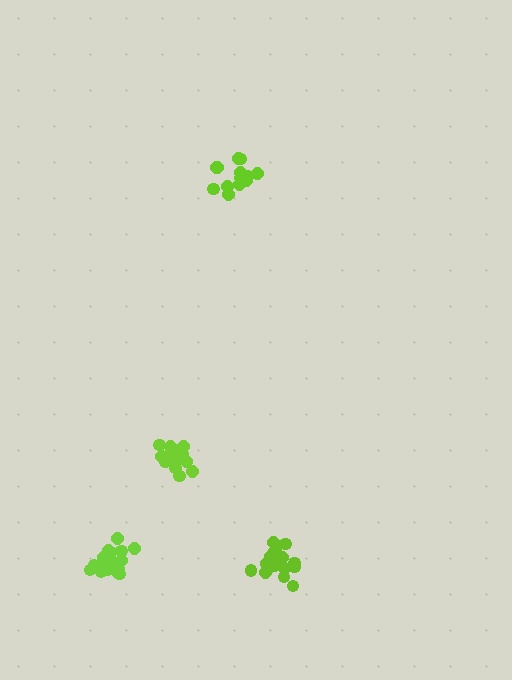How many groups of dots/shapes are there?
There are 4 groups.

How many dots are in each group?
Group 1: 13 dots, Group 2: 17 dots, Group 3: 14 dots, Group 4: 18 dots (62 total).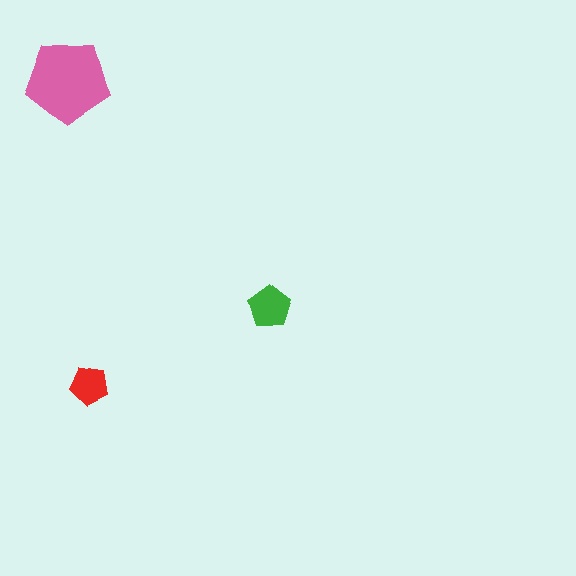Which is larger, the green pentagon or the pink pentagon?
The pink one.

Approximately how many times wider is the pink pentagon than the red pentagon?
About 2 times wider.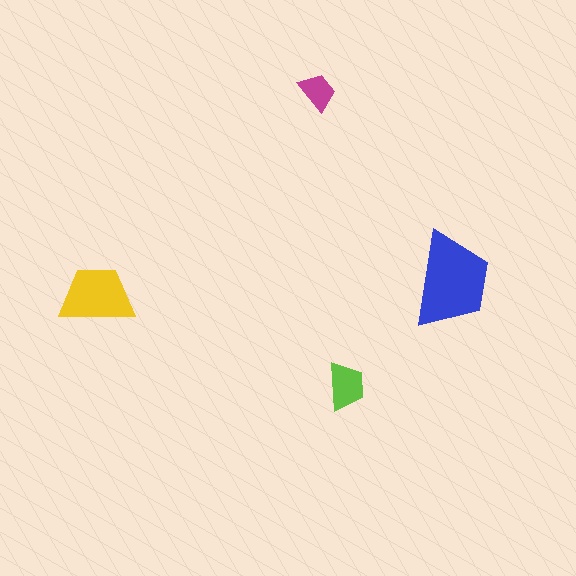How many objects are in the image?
There are 4 objects in the image.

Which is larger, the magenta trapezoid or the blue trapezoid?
The blue one.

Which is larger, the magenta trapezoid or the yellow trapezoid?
The yellow one.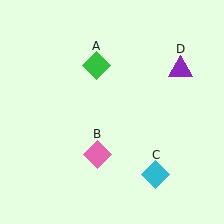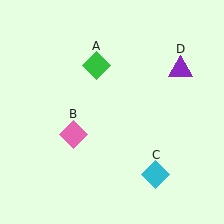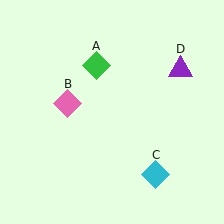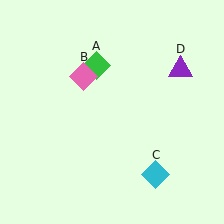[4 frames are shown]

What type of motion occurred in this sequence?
The pink diamond (object B) rotated clockwise around the center of the scene.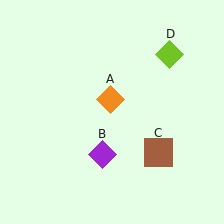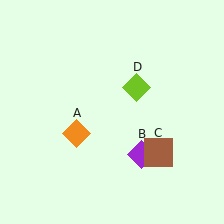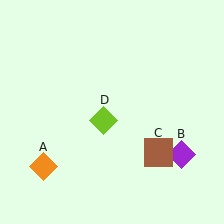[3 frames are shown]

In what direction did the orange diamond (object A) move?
The orange diamond (object A) moved down and to the left.